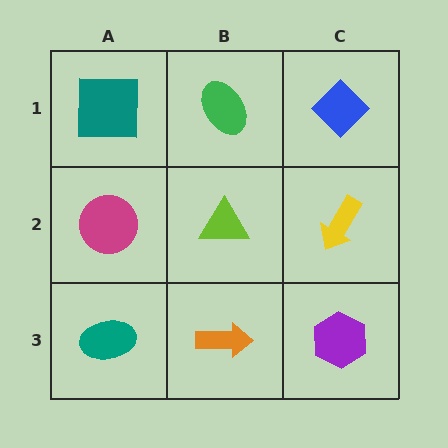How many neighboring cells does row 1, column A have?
2.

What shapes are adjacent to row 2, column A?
A teal square (row 1, column A), a teal ellipse (row 3, column A), a lime triangle (row 2, column B).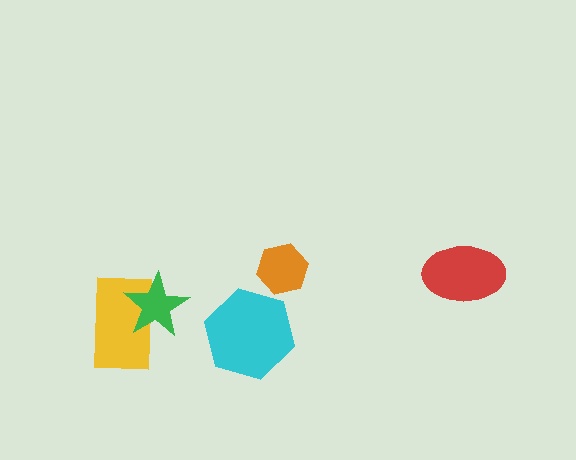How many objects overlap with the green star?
1 object overlaps with the green star.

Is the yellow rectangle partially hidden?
Yes, it is partially covered by another shape.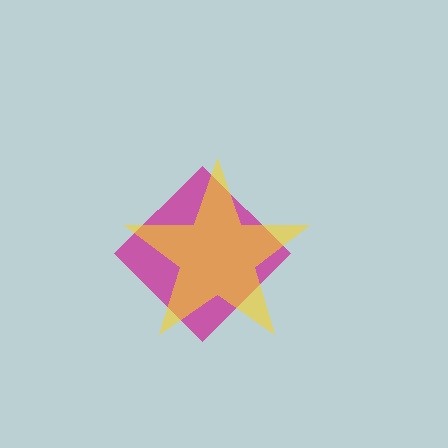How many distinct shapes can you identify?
There are 2 distinct shapes: a magenta diamond, a yellow star.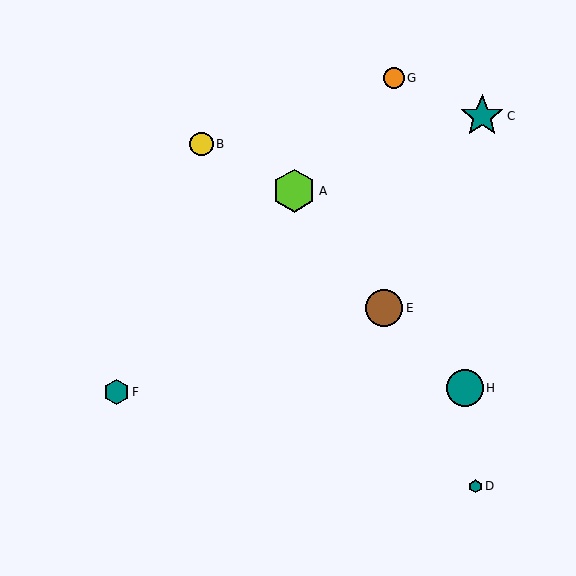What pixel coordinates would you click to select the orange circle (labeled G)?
Click at (394, 78) to select the orange circle G.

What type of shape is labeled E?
Shape E is a brown circle.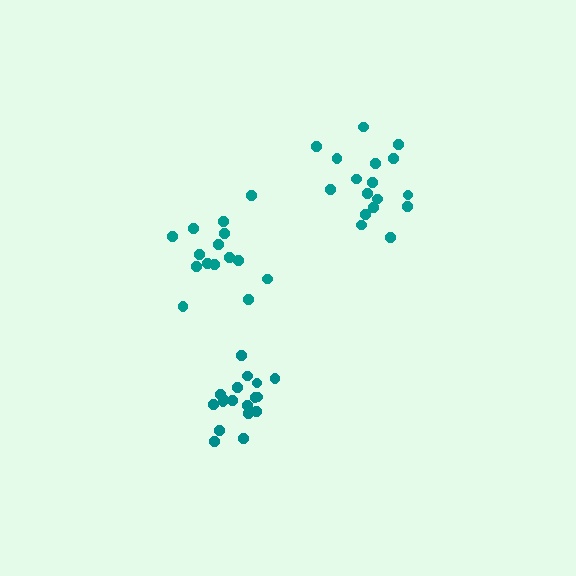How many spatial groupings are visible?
There are 3 spatial groupings.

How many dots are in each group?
Group 1: 18 dots, Group 2: 17 dots, Group 3: 15 dots (50 total).